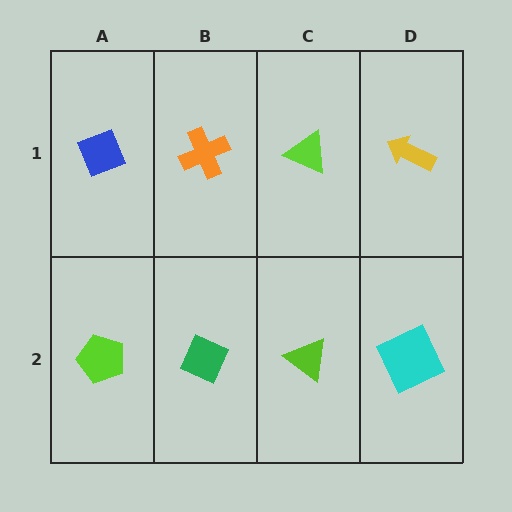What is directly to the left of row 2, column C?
A green diamond.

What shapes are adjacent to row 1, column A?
A lime pentagon (row 2, column A), an orange cross (row 1, column B).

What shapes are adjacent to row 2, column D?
A yellow arrow (row 1, column D), a lime triangle (row 2, column C).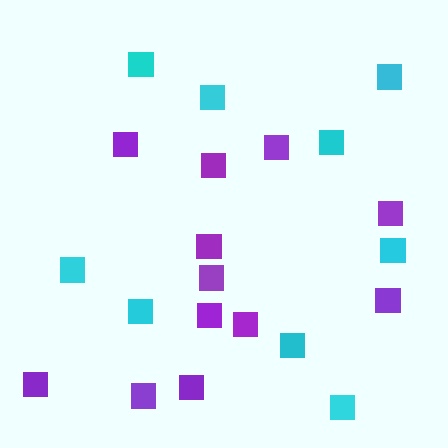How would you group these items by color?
There are 2 groups: one group of purple squares (12) and one group of cyan squares (9).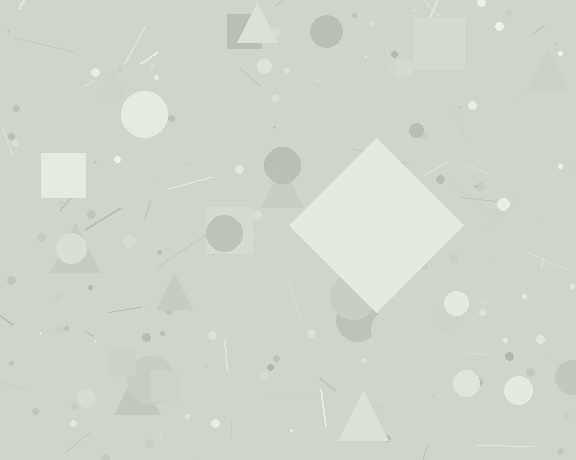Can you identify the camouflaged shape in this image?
The camouflaged shape is a diamond.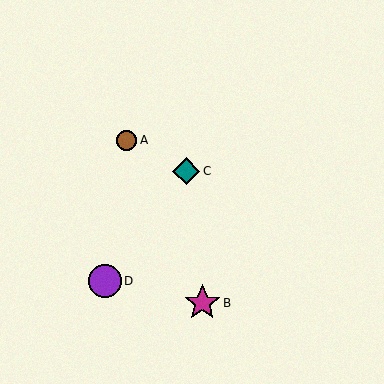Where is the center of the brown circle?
The center of the brown circle is at (126, 140).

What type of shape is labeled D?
Shape D is a purple circle.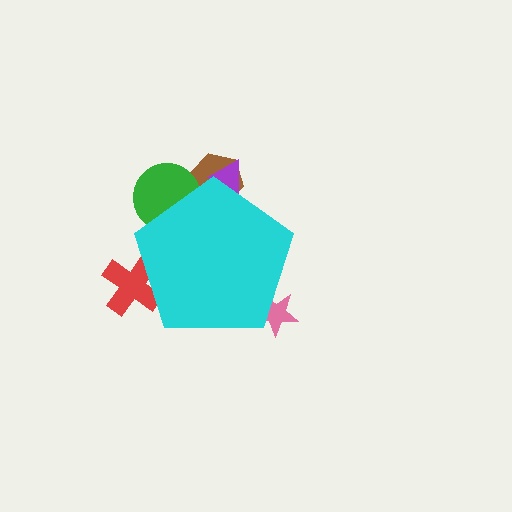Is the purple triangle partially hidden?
Yes, the purple triangle is partially hidden behind the cyan pentagon.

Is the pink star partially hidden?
Yes, the pink star is partially hidden behind the cyan pentagon.